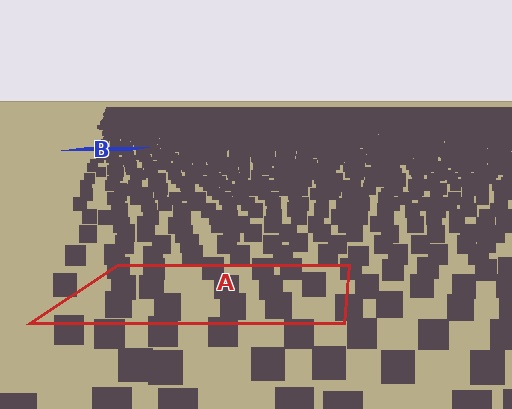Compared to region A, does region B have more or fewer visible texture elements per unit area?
Region B has more texture elements per unit area — they are packed more densely because it is farther away.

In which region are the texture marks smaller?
The texture marks are smaller in region B, because it is farther away.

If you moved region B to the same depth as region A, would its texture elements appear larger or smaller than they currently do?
They would appear larger. At a closer depth, the same texture elements are projected at a bigger on-screen size.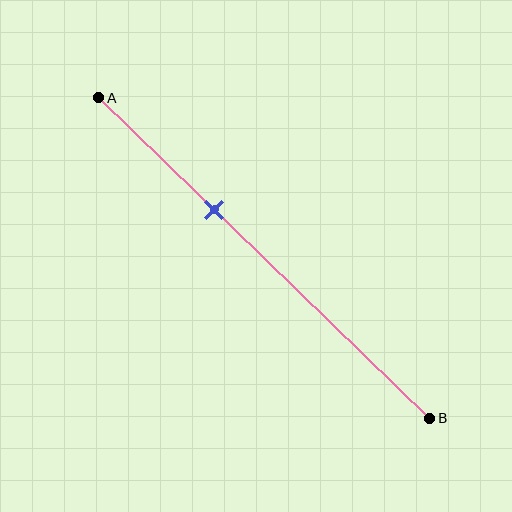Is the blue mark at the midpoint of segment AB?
No, the mark is at about 35% from A, not at the 50% midpoint.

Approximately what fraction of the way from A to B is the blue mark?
The blue mark is approximately 35% of the way from A to B.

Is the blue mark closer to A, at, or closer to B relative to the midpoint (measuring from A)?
The blue mark is closer to point A than the midpoint of segment AB.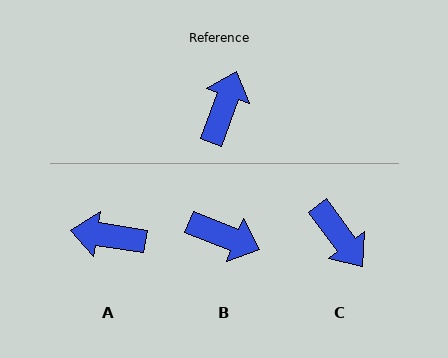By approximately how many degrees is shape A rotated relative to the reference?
Approximately 102 degrees counter-clockwise.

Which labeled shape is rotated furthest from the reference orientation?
C, about 124 degrees away.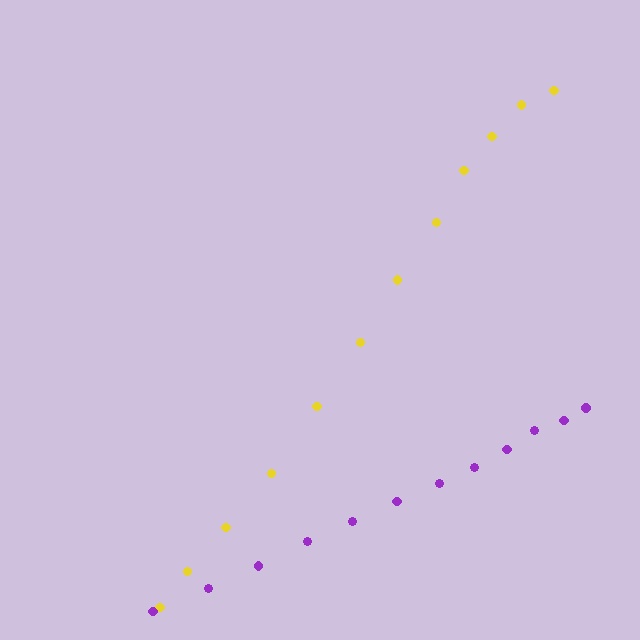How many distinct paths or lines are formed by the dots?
There are 2 distinct paths.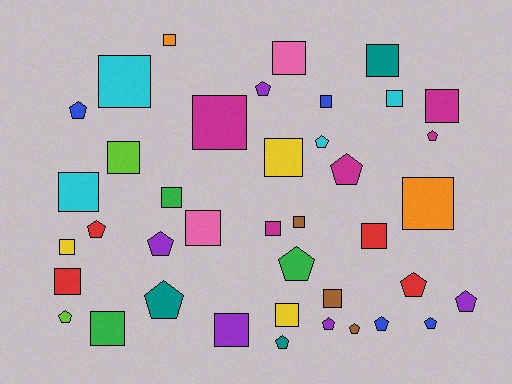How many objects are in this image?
There are 40 objects.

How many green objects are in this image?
There are 3 green objects.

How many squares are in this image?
There are 23 squares.